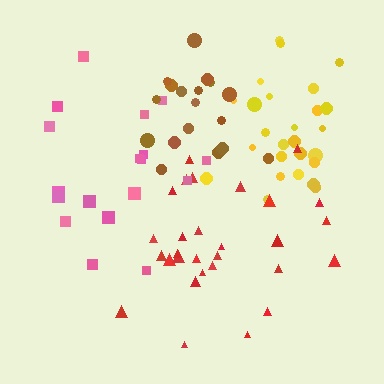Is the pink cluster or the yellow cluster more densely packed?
Yellow.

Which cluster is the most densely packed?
Yellow.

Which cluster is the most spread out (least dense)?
Pink.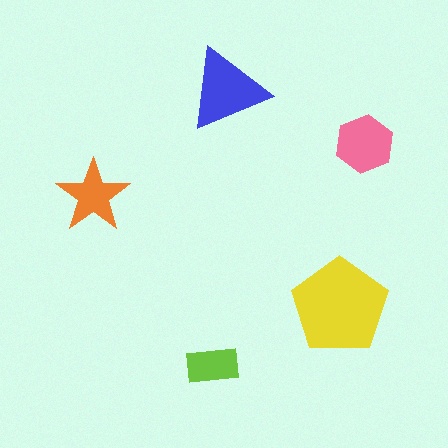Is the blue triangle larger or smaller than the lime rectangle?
Larger.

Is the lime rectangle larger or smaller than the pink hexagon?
Smaller.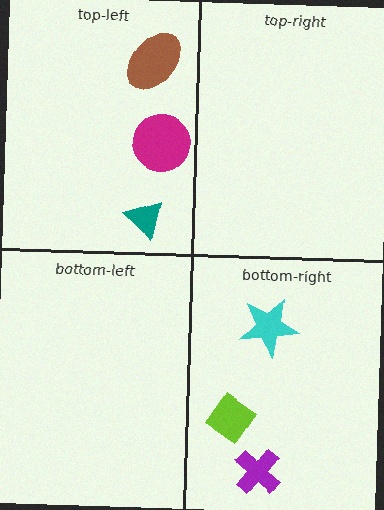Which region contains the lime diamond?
The bottom-right region.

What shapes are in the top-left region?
The teal triangle, the magenta circle, the brown ellipse.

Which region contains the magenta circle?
The top-left region.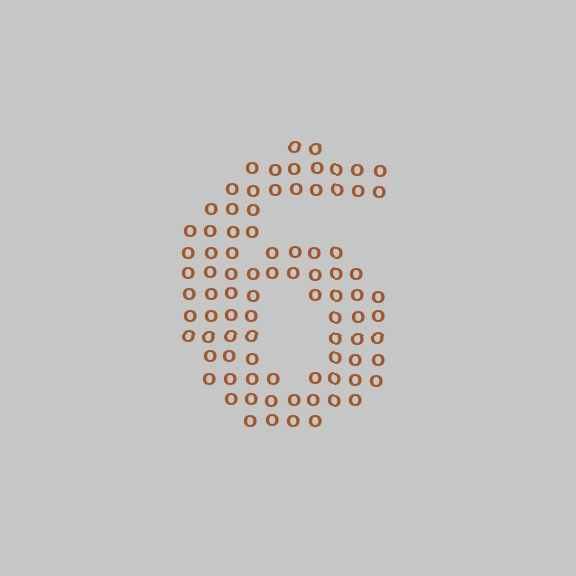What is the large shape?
The large shape is the digit 6.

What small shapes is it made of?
It is made of small letter O's.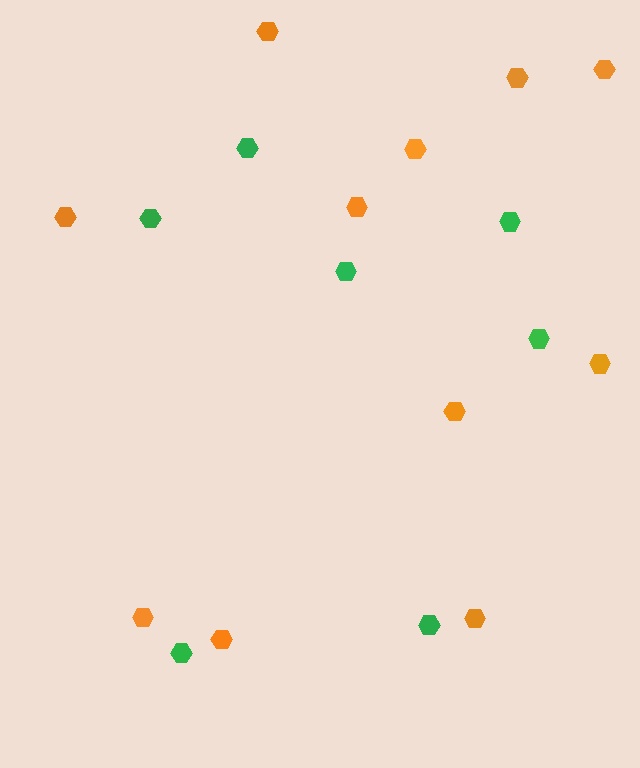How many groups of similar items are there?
There are 2 groups: one group of orange hexagons (11) and one group of green hexagons (7).